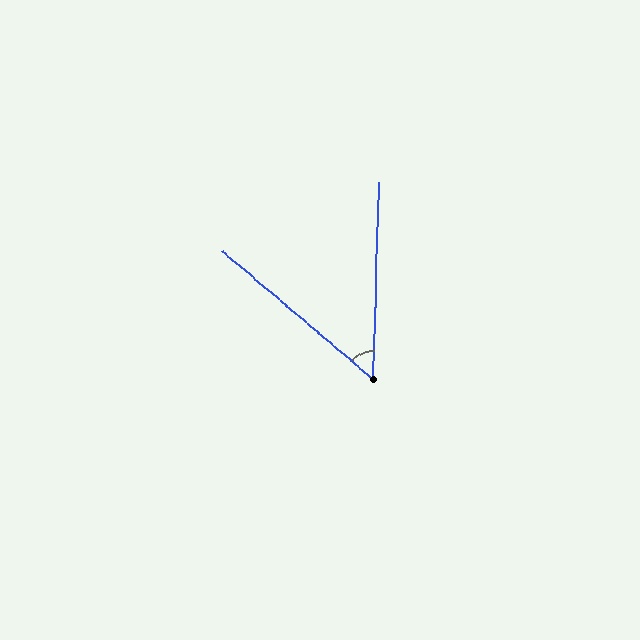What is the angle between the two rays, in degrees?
Approximately 51 degrees.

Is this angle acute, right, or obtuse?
It is acute.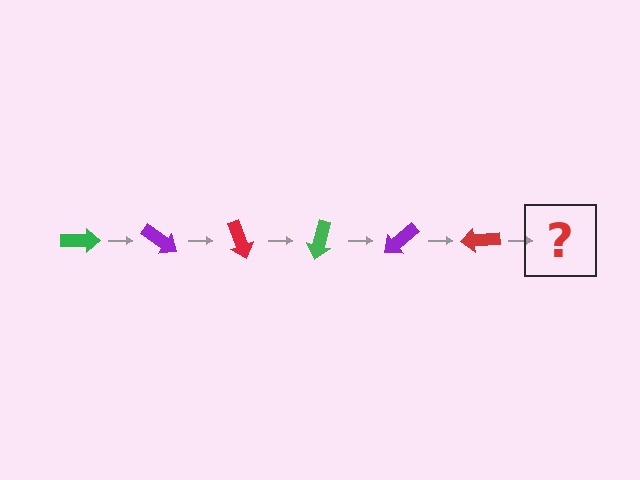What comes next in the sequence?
The next element should be a green arrow, rotated 210 degrees from the start.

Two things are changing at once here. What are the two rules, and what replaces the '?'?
The two rules are that it rotates 35 degrees each step and the color cycles through green, purple, and red. The '?' should be a green arrow, rotated 210 degrees from the start.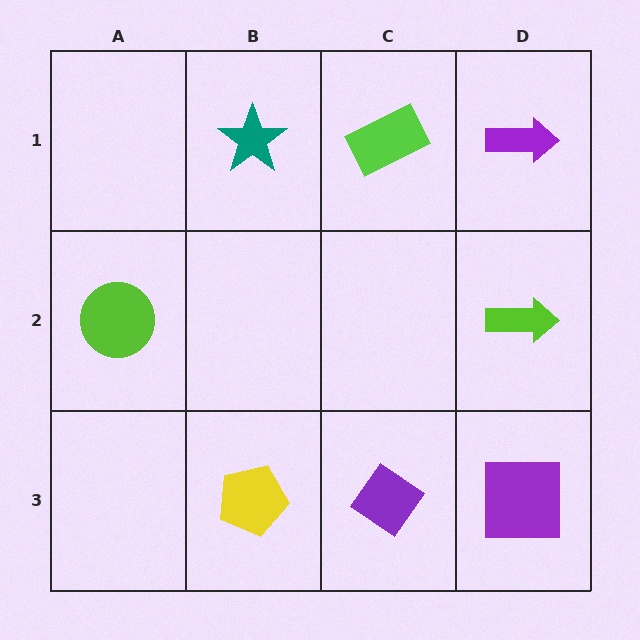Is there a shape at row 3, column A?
No, that cell is empty.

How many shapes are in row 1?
3 shapes.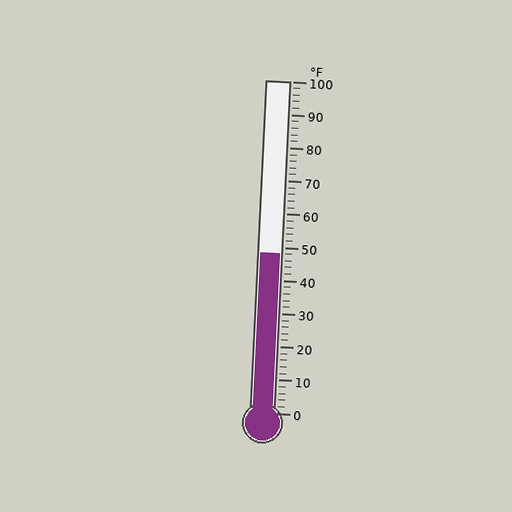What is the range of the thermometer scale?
The thermometer scale ranges from 0°F to 100°F.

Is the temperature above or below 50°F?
The temperature is below 50°F.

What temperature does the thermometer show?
The thermometer shows approximately 48°F.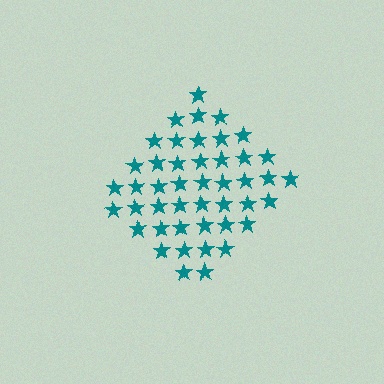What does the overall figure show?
The overall figure shows a diamond.